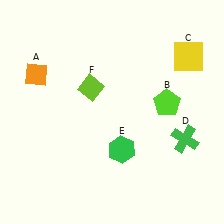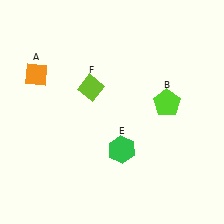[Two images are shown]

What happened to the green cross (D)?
The green cross (D) was removed in Image 2. It was in the bottom-right area of Image 1.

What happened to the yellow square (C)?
The yellow square (C) was removed in Image 2. It was in the top-right area of Image 1.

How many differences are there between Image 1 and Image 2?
There are 2 differences between the two images.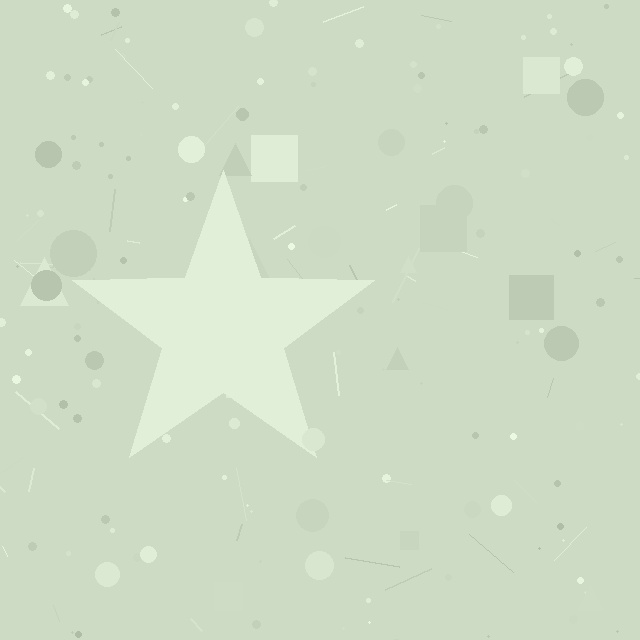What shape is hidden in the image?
A star is hidden in the image.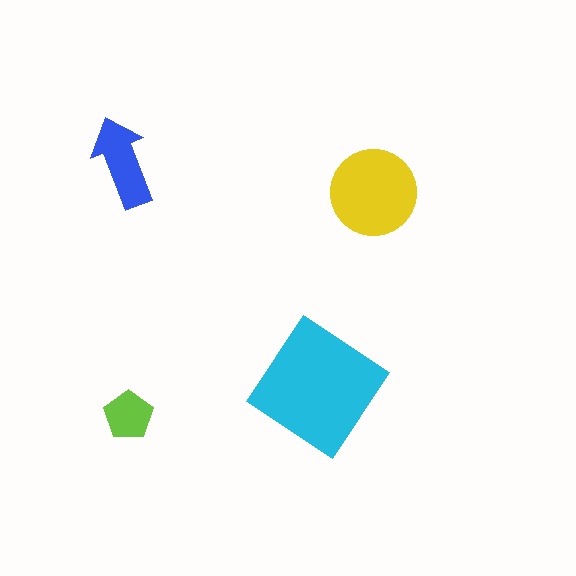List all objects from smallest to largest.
The lime pentagon, the blue arrow, the yellow circle, the cyan diamond.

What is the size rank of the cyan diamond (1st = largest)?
1st.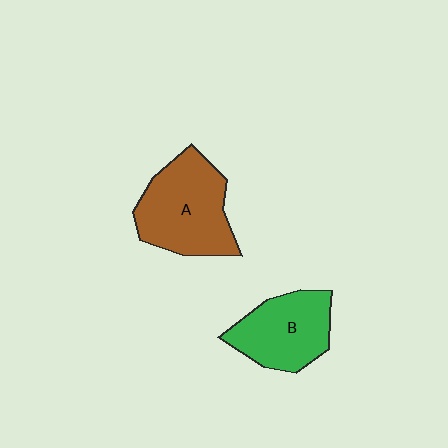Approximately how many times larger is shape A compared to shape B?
Approximately 1.2 times.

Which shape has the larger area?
Shape A (brown).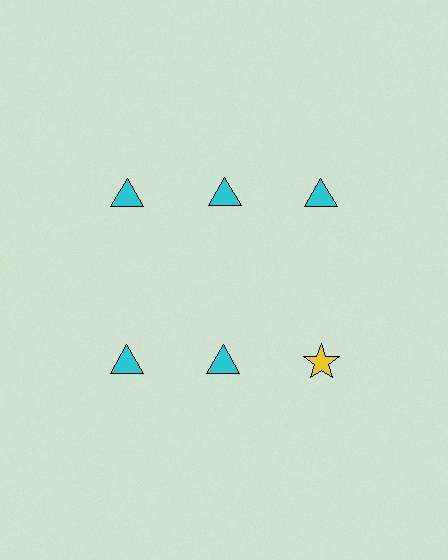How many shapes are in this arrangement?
There are 6 shapes arranged in a grid pattern.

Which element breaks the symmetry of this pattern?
The yellow star in the second row, center column breaks the symmetry. All other shapes are cyan triangles.